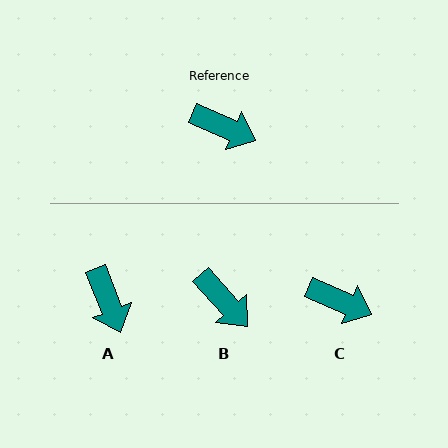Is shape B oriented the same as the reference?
No, it is off by about 25 degrees.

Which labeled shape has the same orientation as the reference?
C.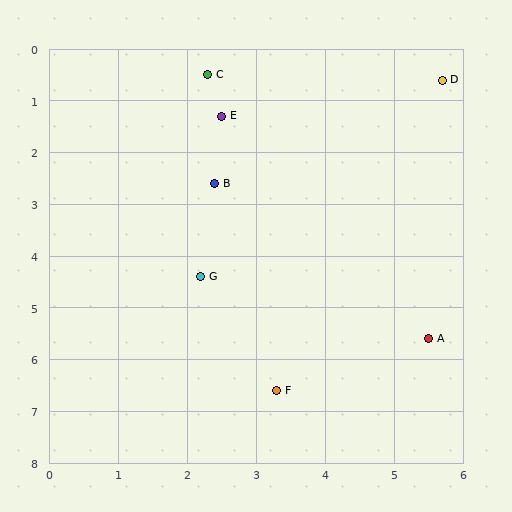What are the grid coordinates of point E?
Point E is at approximately (2.5, 1.3).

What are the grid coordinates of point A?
Point A is at approximately (5.5, 5.6).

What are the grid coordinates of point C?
Point C is at approximately (2.3, 0.5).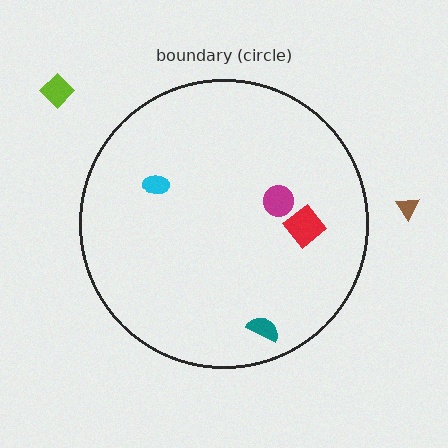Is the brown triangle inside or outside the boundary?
Outside.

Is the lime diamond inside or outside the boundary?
Outside.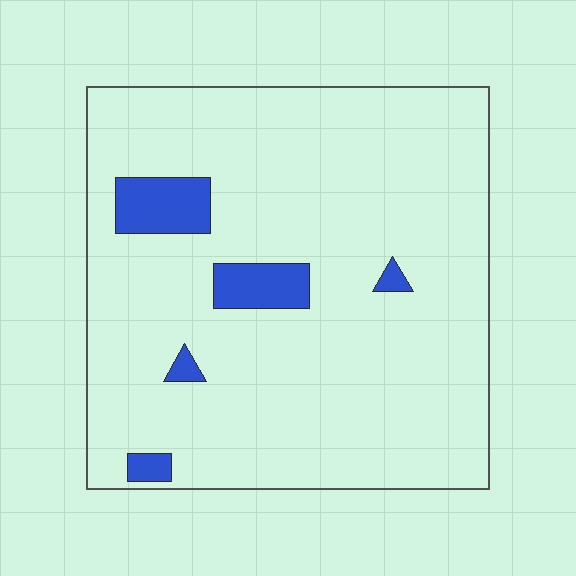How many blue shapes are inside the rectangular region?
5.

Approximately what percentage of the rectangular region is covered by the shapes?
Approximately 10%.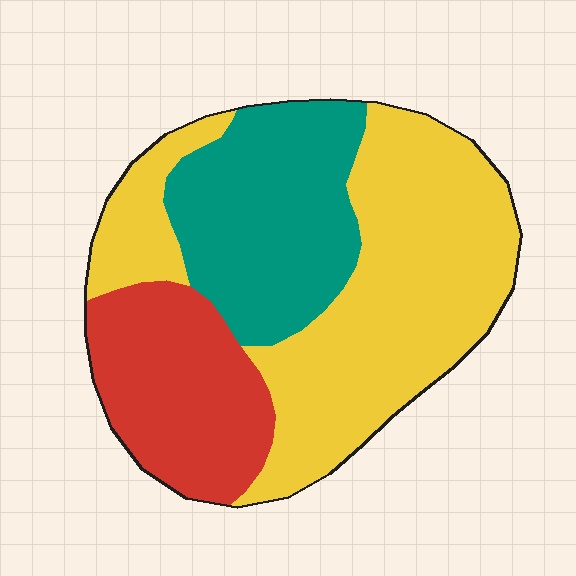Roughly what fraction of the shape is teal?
Teal takes up about one quarter (1/4) of the shape.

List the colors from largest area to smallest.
From largest to smallest: yellow, teal, red.